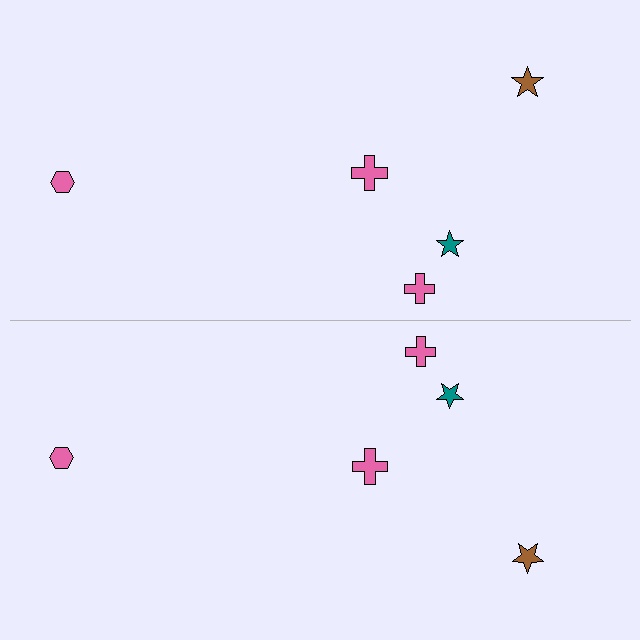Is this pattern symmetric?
Yes, this pattern has bilateral (reflection) symmetry.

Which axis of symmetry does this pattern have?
The pattern has a horizontal axis of symmetry running through the center of the image.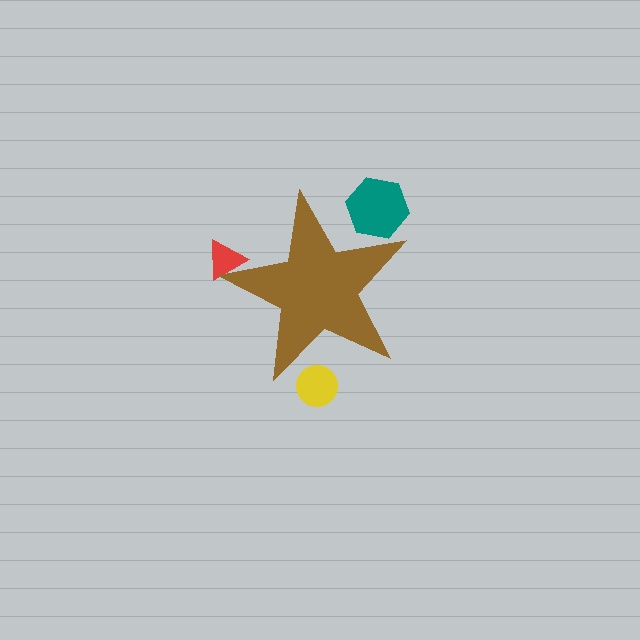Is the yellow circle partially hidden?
Yes, the yellow circle is partially hidden behind the brown star.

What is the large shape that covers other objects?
A brown star.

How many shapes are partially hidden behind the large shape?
3 shapes are partially hidden.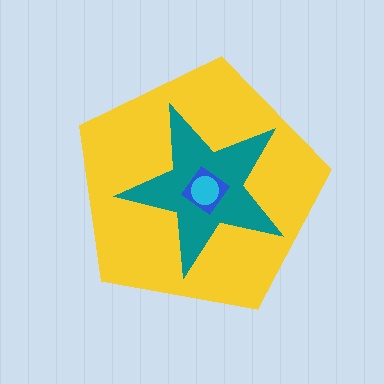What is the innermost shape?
The cyan circle.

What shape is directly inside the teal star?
The blue diamond.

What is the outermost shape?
The yellow pentagon.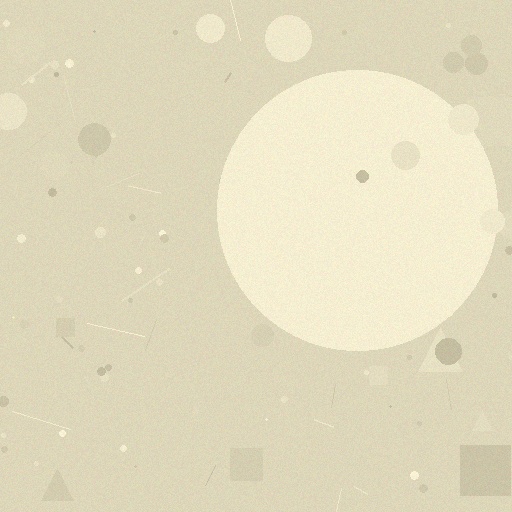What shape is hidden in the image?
A circle is hidden in the image.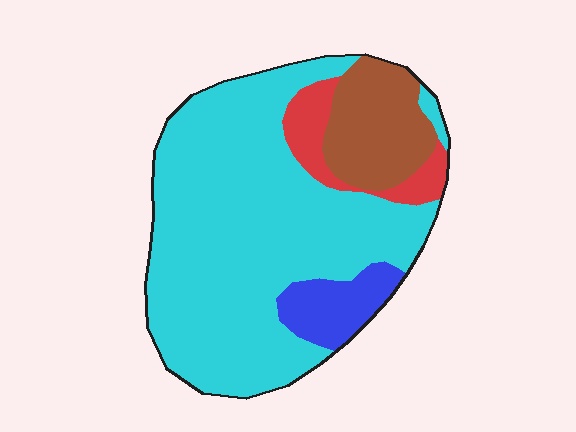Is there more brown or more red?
Brown.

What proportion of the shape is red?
Red takes up less than a sixth of the shape.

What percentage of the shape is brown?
Brown covers about 15% of the shape.